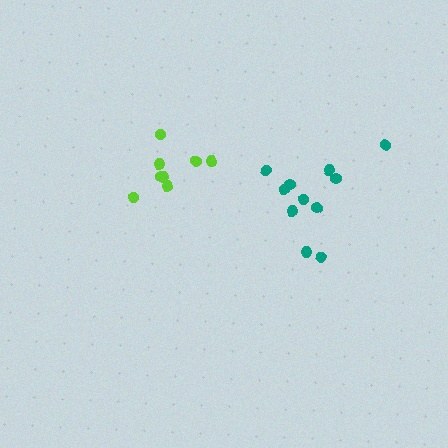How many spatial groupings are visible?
There are 2 spatial groupings.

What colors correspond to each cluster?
The clusters are colored: lime, teal.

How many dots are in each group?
Group 1: 8 dots, Group 2: 11 dots (19 total).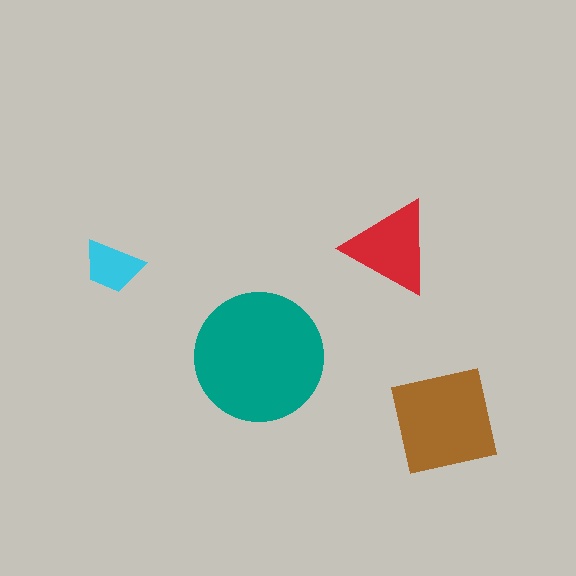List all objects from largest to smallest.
The teal circle, the brown square, the red triangle, the cyan trapezoid.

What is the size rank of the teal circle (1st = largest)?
1st.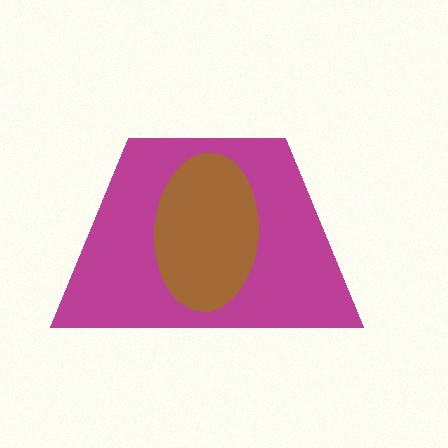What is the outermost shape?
The magenta trapezoid.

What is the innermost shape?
The brown ellipse.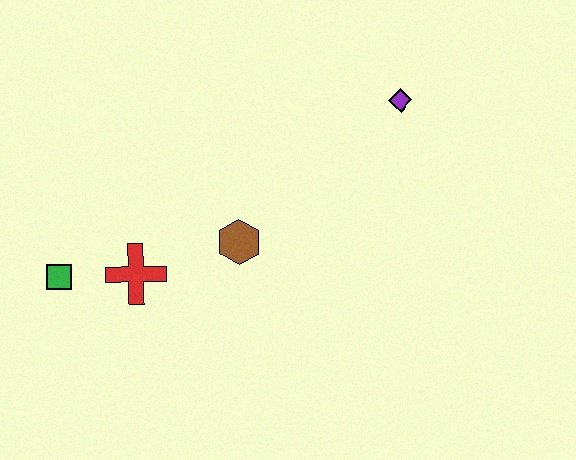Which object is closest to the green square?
The red cross is closest to the green square.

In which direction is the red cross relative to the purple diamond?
The red cross is to the left of the purple diamond.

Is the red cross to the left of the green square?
No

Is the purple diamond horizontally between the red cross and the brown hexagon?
No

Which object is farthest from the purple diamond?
The green square is farthest from the purple diamond.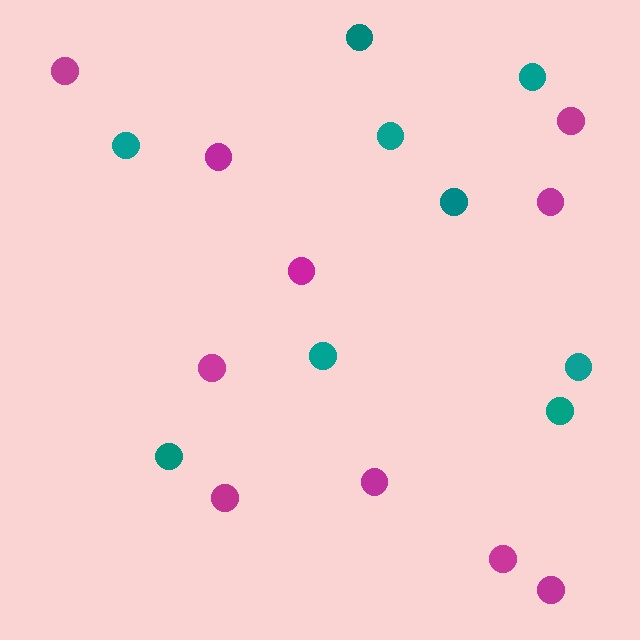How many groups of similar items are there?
There are 2 groups: one group of magenta circles (10) and one group of teal circles (9).